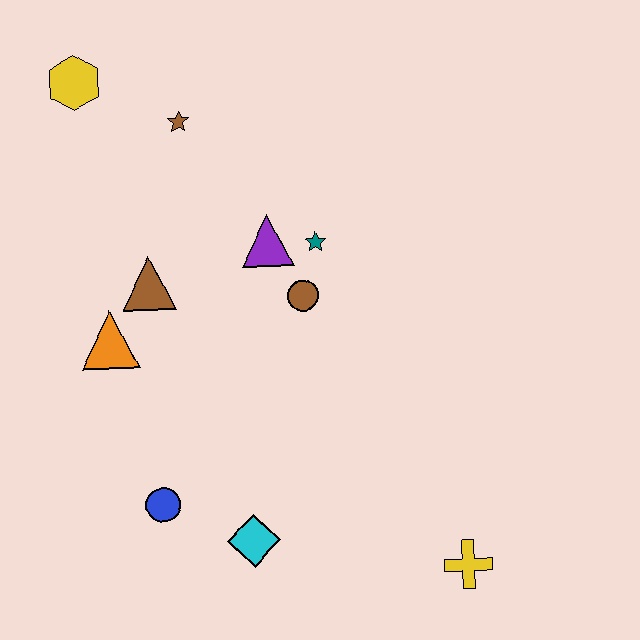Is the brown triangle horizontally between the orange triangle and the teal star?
Yes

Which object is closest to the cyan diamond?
The blue circle is closest to the cyan diamond.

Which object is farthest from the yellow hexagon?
The yellow cross is farthest from the yellow hexagon.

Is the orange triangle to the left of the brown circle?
Yes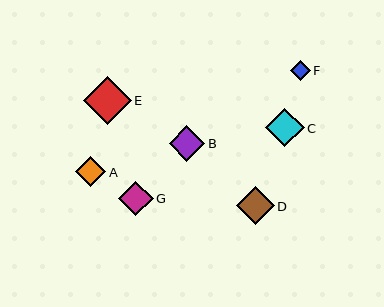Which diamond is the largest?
Diamond E is the largest with a size of approximately 48 pixels.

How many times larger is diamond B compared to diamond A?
Diamond B is approximately 1.2 times the size of diamond A.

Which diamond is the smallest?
Diamond F is the smallest with a size of approximately 20 pixels.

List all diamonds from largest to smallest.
From largest to smallest: E, C, D, B, G, A, F.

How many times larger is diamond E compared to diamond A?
Diamond E is approximately 1.6 times the size of diamond A.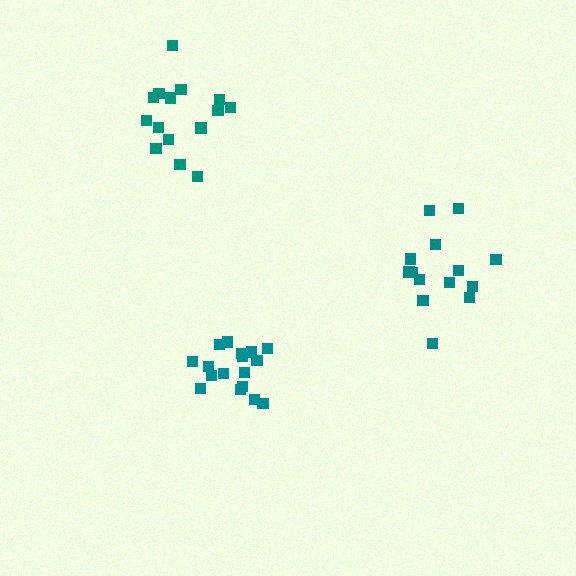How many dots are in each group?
Group 1: 17 dots, Group 2: 15 dots, Group 3: 14 dots (46 total).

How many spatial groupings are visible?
There are 3 spatial groupings.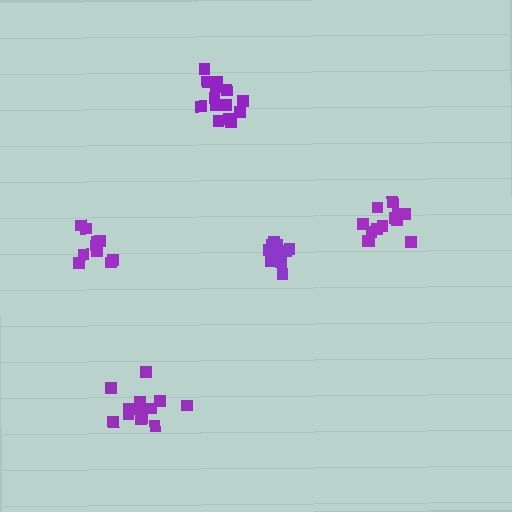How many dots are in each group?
Group 1: 15 dots, Group 2: 10 dots, Group 3: 10 dots, Group 4: 13 dots, Group 5: 13 dots (61 total).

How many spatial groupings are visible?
There are 5 spatial groupings.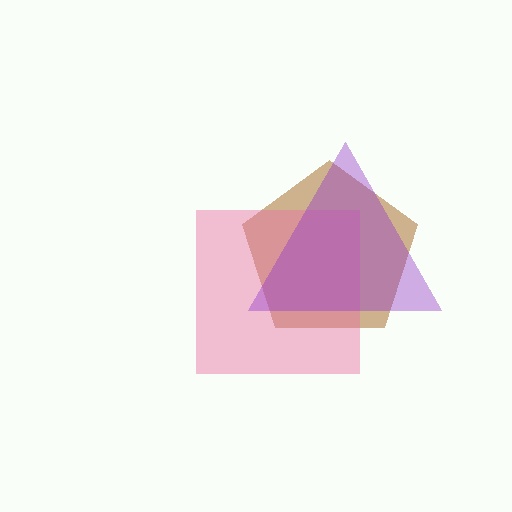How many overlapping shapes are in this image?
There are 3 overlapping shapes in the image.